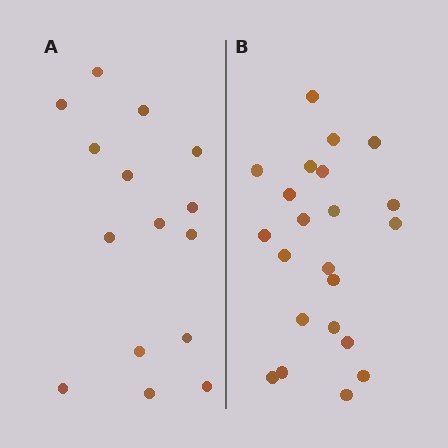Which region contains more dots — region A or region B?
Region B (the right region) has more dots.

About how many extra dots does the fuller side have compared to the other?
Region B has roughly 8 or so more dots than region A.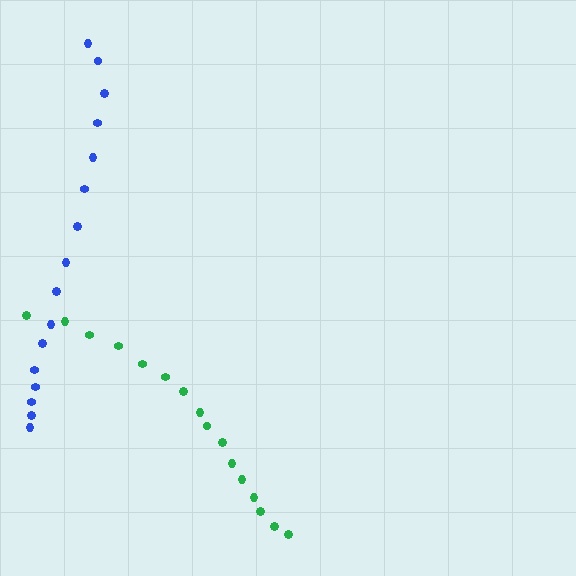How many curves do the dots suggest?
There are 2 distinct paths.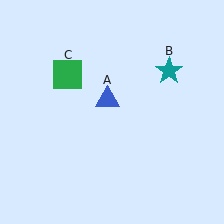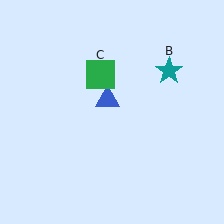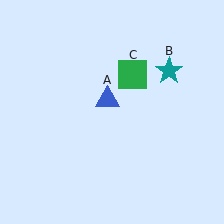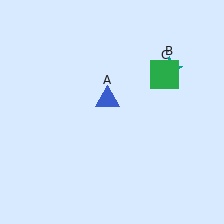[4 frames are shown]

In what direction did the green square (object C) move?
The green square (object C) moved right.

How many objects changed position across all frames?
1 object changed position: green square (object C).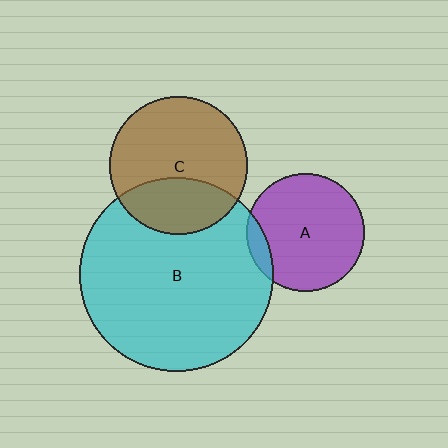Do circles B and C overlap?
Yes.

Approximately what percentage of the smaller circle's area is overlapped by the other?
Approximately 30%.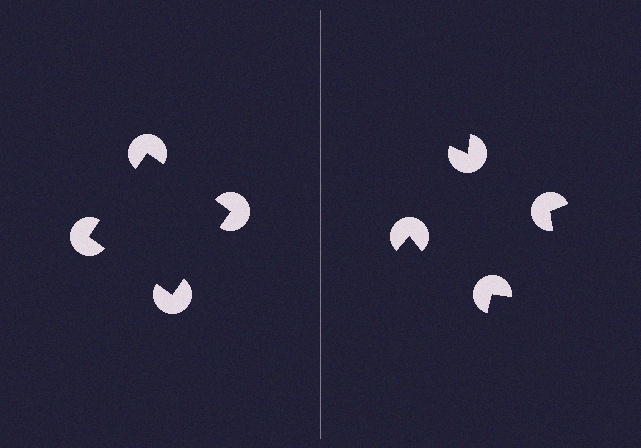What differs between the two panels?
The pac-man discs are positioned identically on both sides; only the wedge orientations differ. On the left they align to a square; on the right they are misaligned.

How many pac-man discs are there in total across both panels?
8 — 4 on each side.